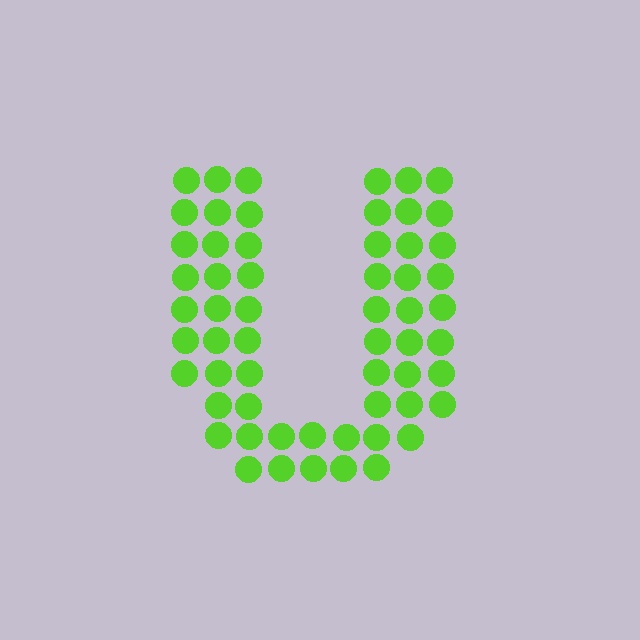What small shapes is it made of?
It is made of small circles.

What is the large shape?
The large shape is the letter U.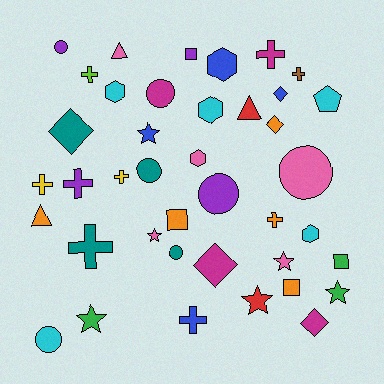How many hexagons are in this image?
There are 5 hexagons.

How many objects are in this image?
There are 40 objects.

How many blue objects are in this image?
There are 4 blue objects.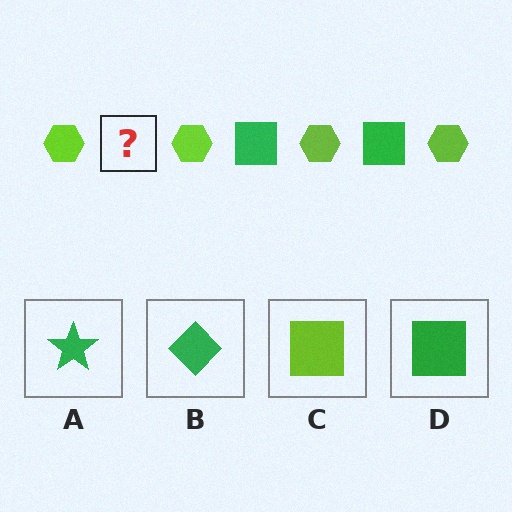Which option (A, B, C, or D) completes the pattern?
D.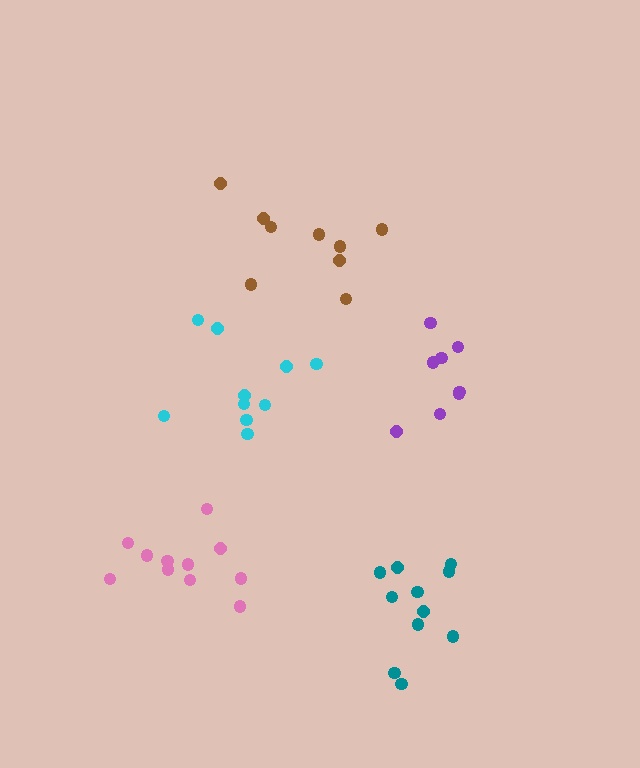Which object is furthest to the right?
The purple cluster is rightmost.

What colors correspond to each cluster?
The clusters are colored: brown, pink, teal, purple, cyan.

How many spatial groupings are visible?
There are 5 spatial groupings.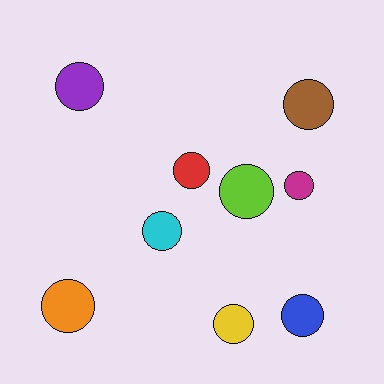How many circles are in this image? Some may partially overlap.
There are 9 circles.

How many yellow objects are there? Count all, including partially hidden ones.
There is 1 yellow object.